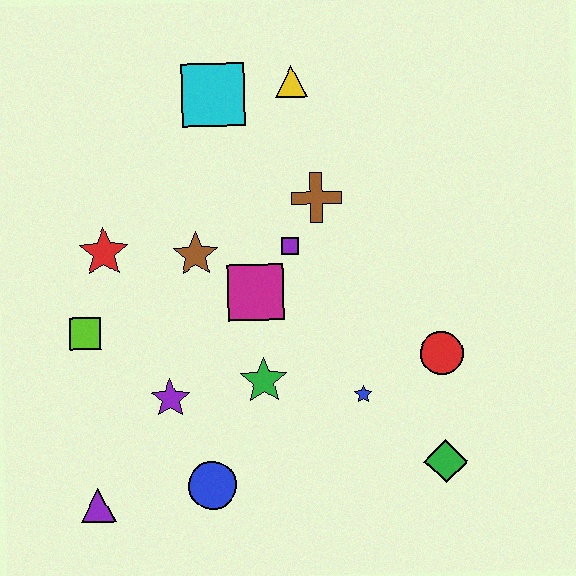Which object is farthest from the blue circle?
The yellow triangle is farthest from the blue circle.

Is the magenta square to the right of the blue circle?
Yes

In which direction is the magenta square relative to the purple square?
The magenta square is below the purple square.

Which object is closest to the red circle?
The blue star is closest to the red circle.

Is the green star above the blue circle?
Yes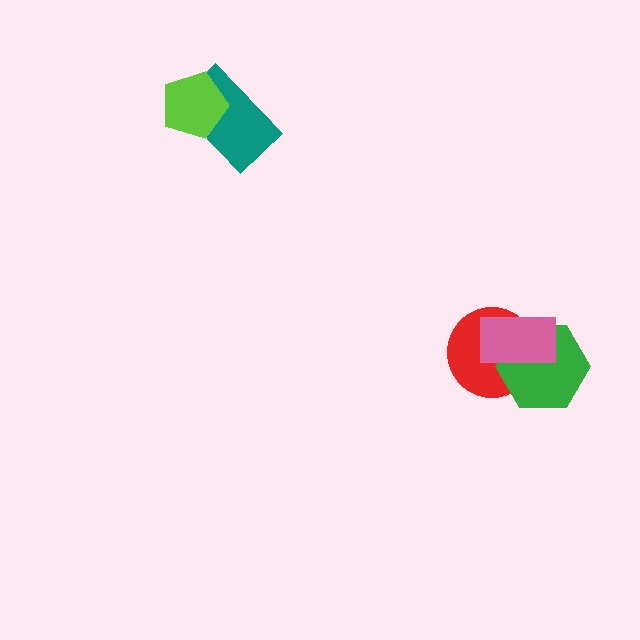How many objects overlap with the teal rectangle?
1 object overlaps with the teal rectangle.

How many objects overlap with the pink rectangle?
2 objects overlap with the pink rectangle.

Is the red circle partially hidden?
Yes, it is partially covered by another shape.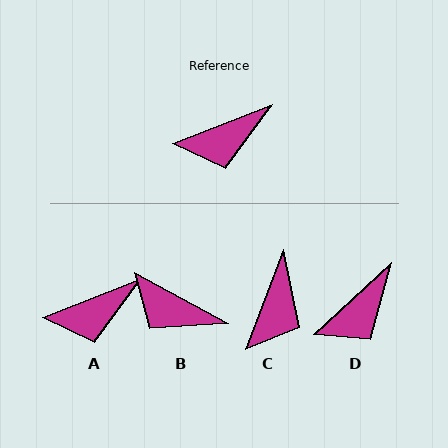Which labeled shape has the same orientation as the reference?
A.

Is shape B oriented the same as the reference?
No, it is off by about 50 degrees.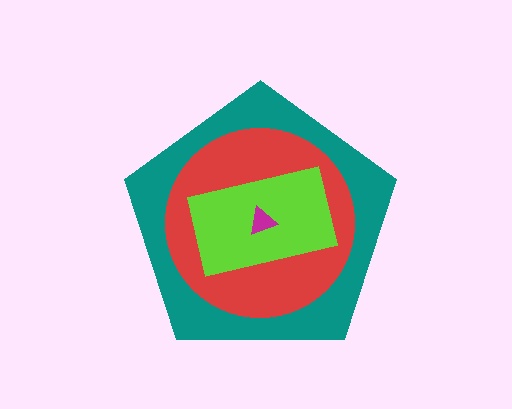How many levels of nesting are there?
4.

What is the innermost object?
The magenta triangle.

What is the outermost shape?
The teal pentagon.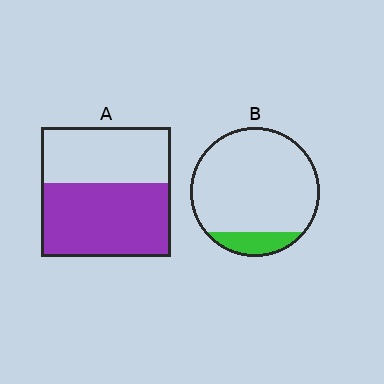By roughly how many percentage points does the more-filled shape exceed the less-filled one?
By roughly 45 percentage points (A over B).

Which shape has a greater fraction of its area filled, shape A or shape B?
Shape A.